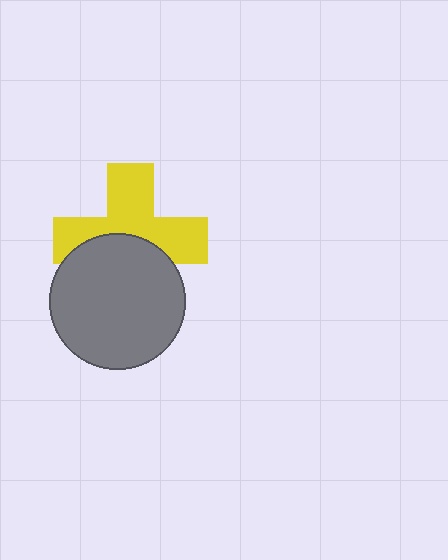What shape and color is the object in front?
The object in front is a gray circle.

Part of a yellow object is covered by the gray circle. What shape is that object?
It is a cross.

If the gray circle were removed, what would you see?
You would see the complete yellow cross.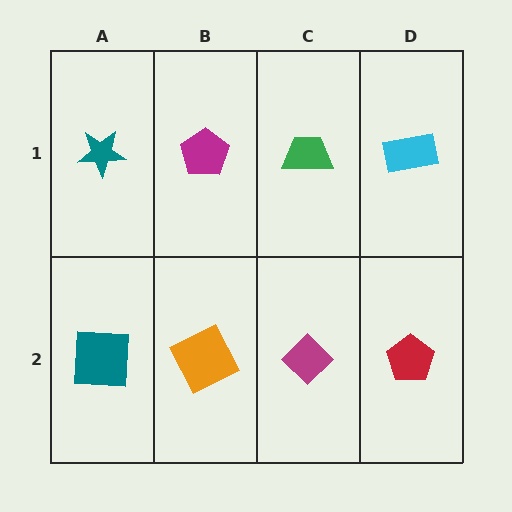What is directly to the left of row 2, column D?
A magenta diamond.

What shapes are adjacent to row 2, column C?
A green trapezoid (row 1, column C), an orange square (row 2, column B), a red pentagon (row 2, column D).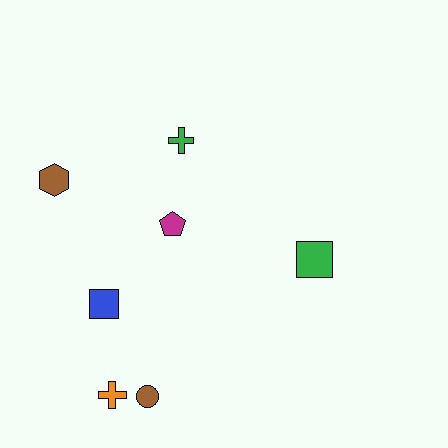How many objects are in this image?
There are 7 objects.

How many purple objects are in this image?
There are no purple objects.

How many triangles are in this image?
There are no triangles.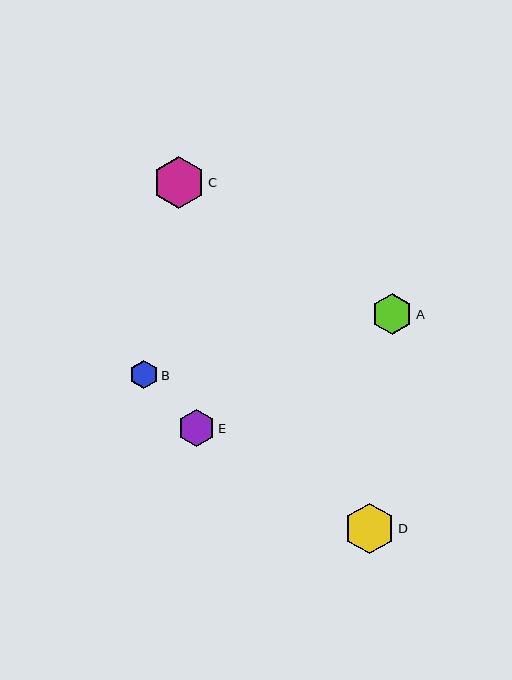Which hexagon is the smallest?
Hexagon B is the smallest with a size of approximately 28 pixels.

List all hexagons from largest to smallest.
From largest to smallest: C, D, A, E, B.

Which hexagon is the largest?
Hexagon C is the largest with a size of approximately 52 pixels.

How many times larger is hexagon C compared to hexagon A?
Hexagon C is approximately 1.3 times the size of hexagon A.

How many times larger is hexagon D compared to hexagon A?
Hexagon D is approximately 1.2 times the size of hexagon A.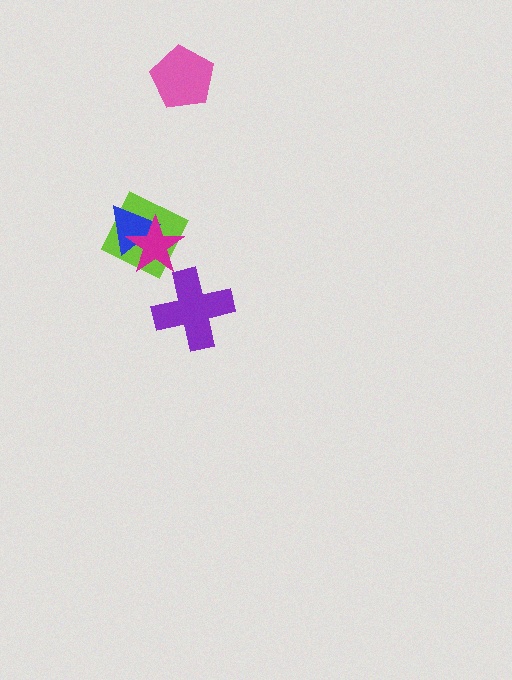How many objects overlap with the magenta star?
2 objects overlap with the magenta star.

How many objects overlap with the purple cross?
0 objects overlap with the purple cross.